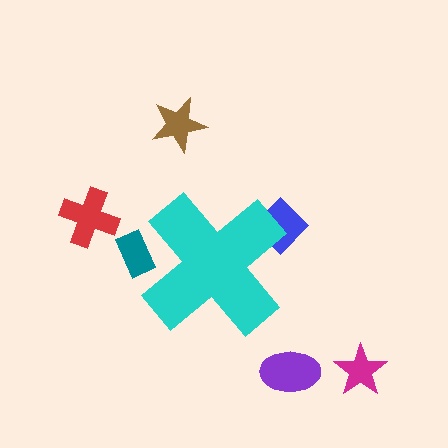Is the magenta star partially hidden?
No, the magenta star is fully visible.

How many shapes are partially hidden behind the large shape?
2 shapes are partially hidden.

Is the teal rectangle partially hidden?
Yes, the teal rectangle is partially hidden behind the cyan cross.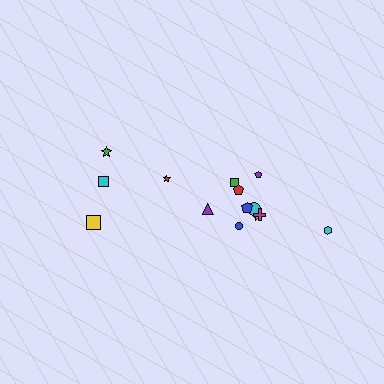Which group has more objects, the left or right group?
The right group.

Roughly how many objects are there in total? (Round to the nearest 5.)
Roughly 15 objects in total.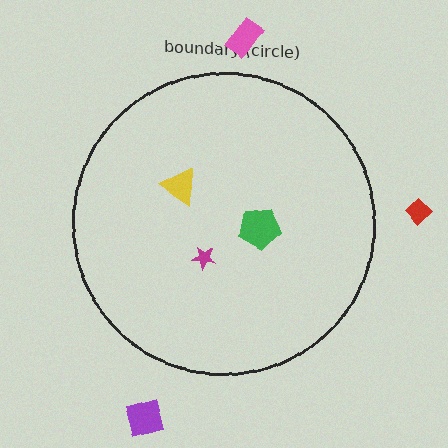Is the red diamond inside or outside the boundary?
Outside.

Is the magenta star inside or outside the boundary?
Inside.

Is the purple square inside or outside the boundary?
Outside.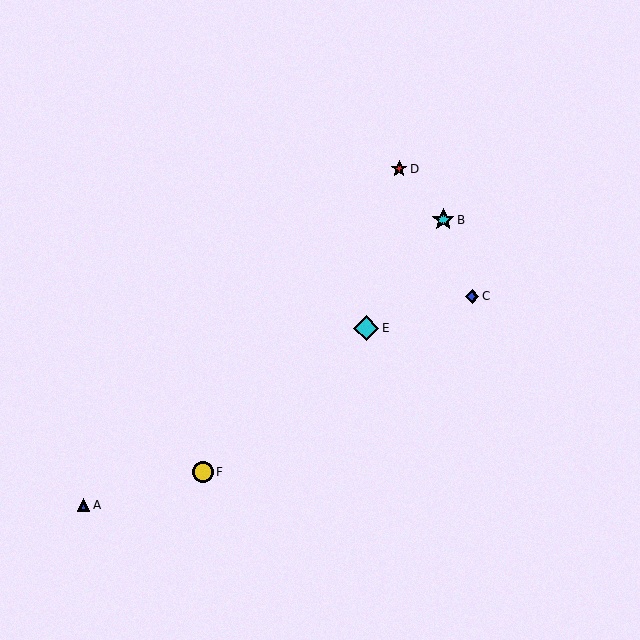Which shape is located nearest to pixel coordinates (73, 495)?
The blue triangle (labeled A) at (83, 505) is nearest to that location.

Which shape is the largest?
The cyan diamond (labeled E) is the largest.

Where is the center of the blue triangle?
The center of the blue triangle is at (83, 505).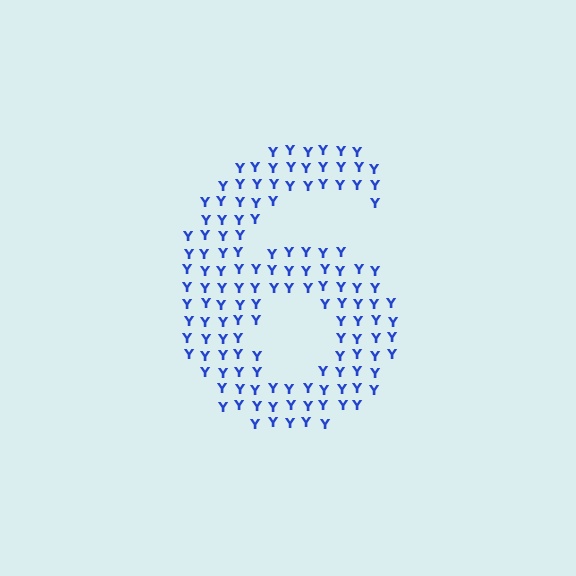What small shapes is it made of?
It is made of small letter Y's.